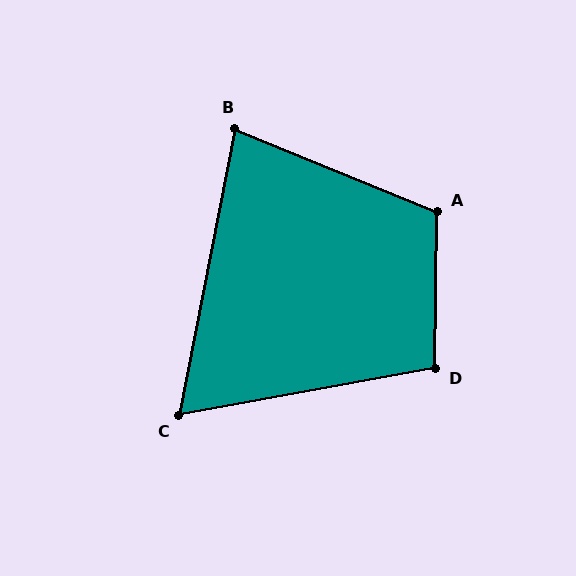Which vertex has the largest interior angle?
A, at approximately 111 degrees.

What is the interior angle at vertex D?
Approximately 101 degrees (obtuse).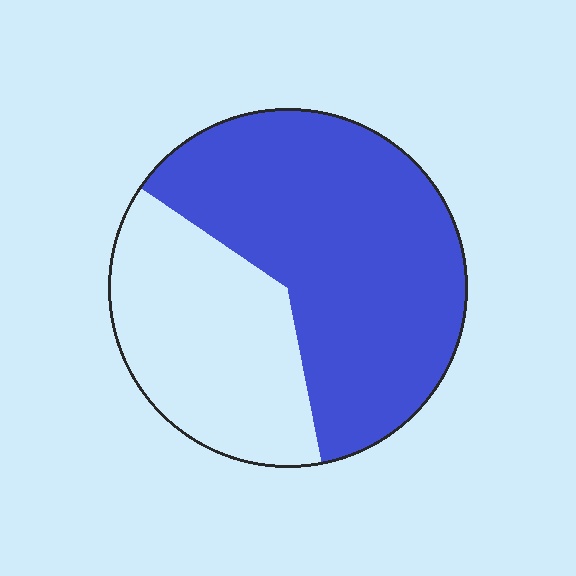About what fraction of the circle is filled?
About five eighths (5/8).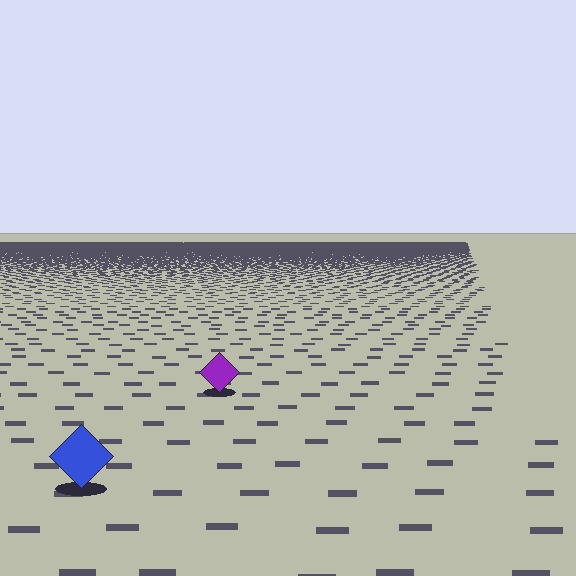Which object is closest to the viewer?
The blue diamond is closest. The texture marks near it are larger and more spread out.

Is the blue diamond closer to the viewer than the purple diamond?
Yes. The blue diamond is closer — you can tell from the texture gradient: the ground texture is coarser near it.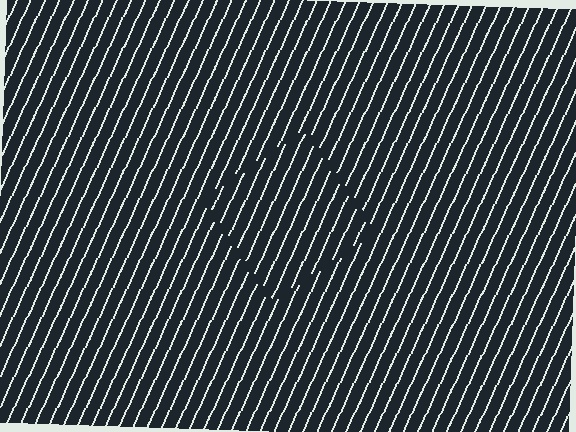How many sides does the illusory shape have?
4 sides — the line-ends trace a square.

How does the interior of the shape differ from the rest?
The interior of the shape contains the same grating, shifted by half a period — the contour is defined by the phase discontinuity where line-ends from the inner and outer gratings abut.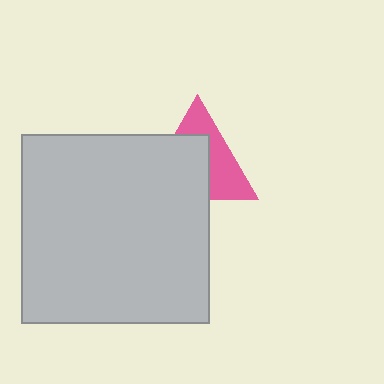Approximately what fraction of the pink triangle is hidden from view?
Roughly 55% of the pink triangle is hidden behind the light gray square.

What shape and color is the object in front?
The object in front is a light gray square.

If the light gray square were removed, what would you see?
You would see the complete pink triangle.